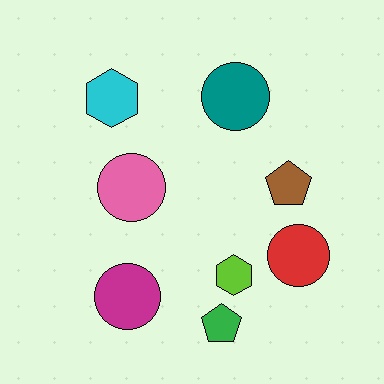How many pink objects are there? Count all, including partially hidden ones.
There is 1 pink object.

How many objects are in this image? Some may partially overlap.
There are 8 objects.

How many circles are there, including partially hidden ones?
There are 4 circles.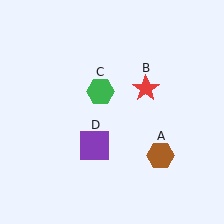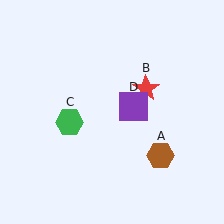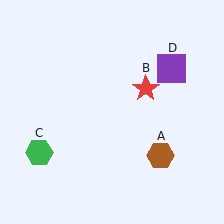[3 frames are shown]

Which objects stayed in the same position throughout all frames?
Brown hexagon (object A) and red star (object B) remained stationary.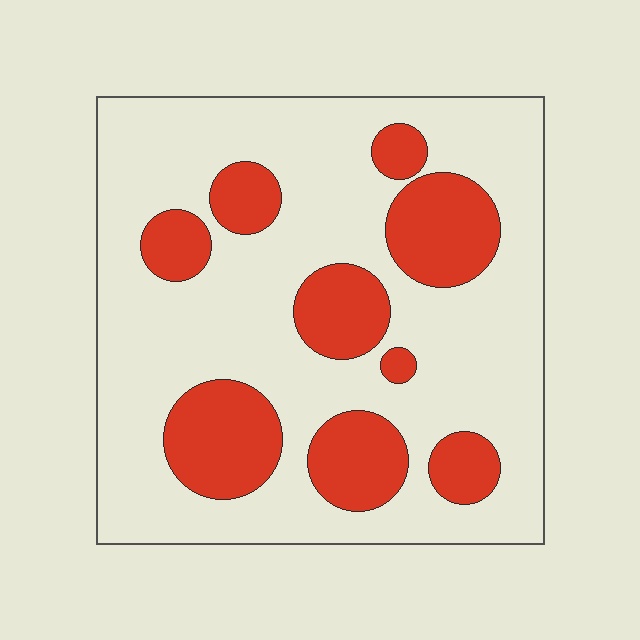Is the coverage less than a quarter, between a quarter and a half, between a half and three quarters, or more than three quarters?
Between a quarter and a half.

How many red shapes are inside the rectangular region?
9.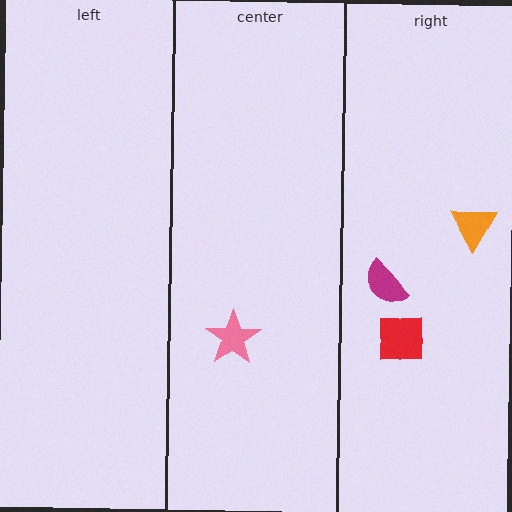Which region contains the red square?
The right region.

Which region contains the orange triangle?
The right region.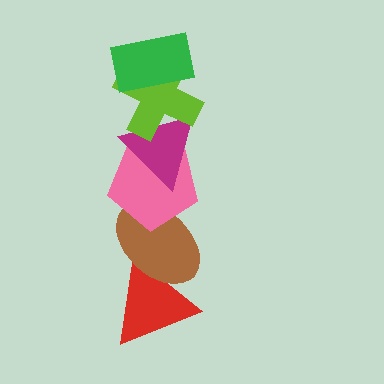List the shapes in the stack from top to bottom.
From top to bottom: the green rectangle, the lime cross, the magenta triangle, the pink pentagon, the brown ellipse, the red triangle.